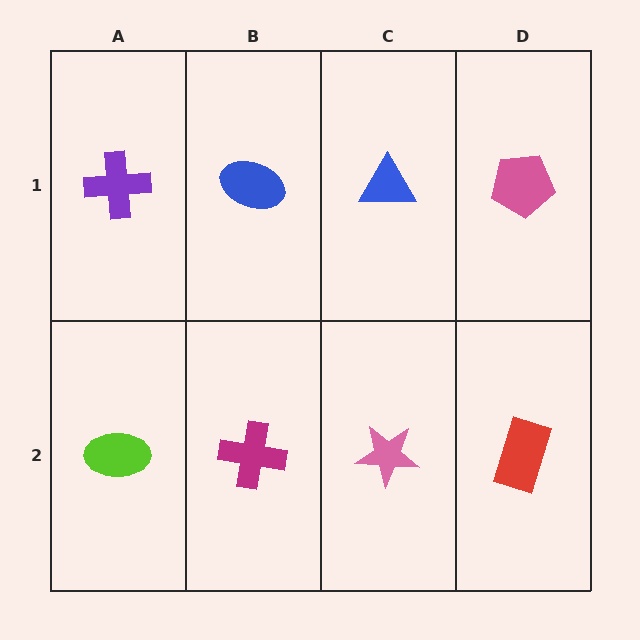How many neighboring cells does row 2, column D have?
2.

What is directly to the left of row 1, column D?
A blue triangle.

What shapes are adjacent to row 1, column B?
A magenta cross (row 2, column B), a purple cross (row 1, column A), a blue triangle (row 1, column C).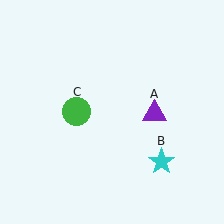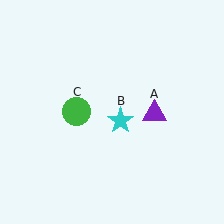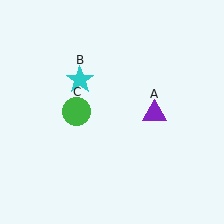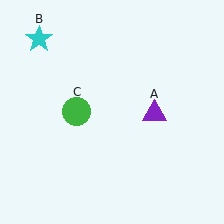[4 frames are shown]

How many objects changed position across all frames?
1 object changed position: cyan star (object B).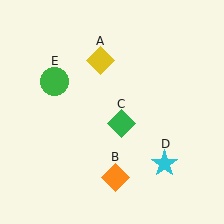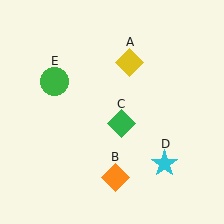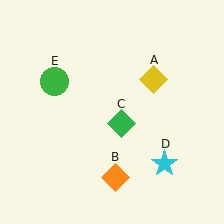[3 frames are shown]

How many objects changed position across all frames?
1 object changed position: yellow diamond (object A).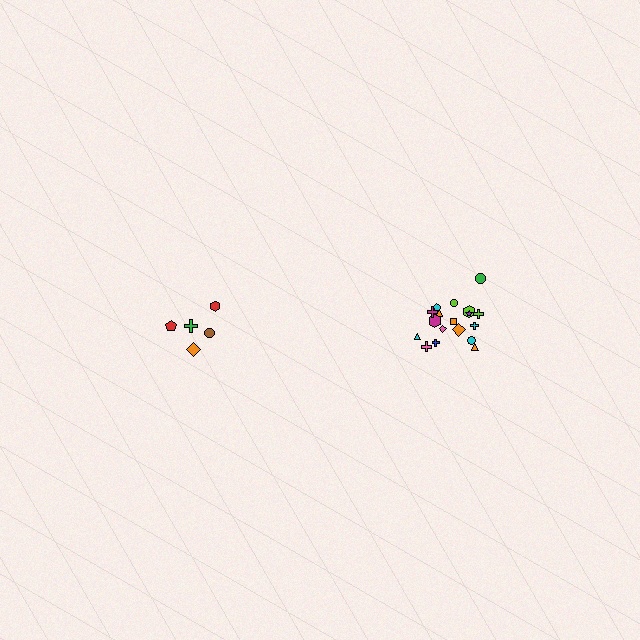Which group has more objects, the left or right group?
The right group.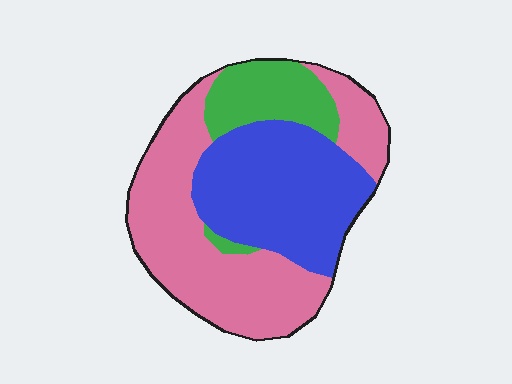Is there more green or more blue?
Blue.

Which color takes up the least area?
Green, at roughly 15%.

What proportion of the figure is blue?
Blue covers about 35% of the figure.